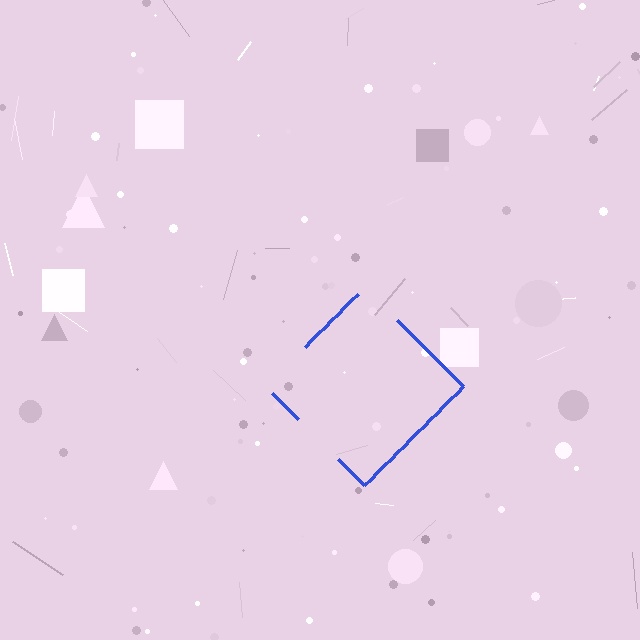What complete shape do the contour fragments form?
The contour fragments form a diamond.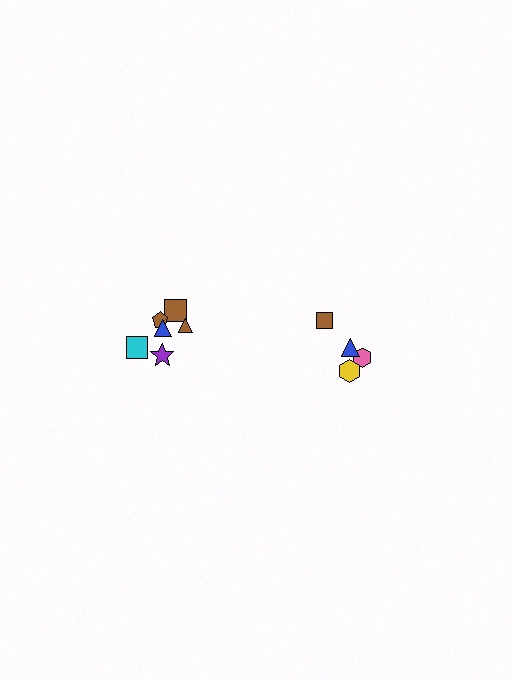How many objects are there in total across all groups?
There are 10 objects.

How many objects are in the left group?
There are 6 objects.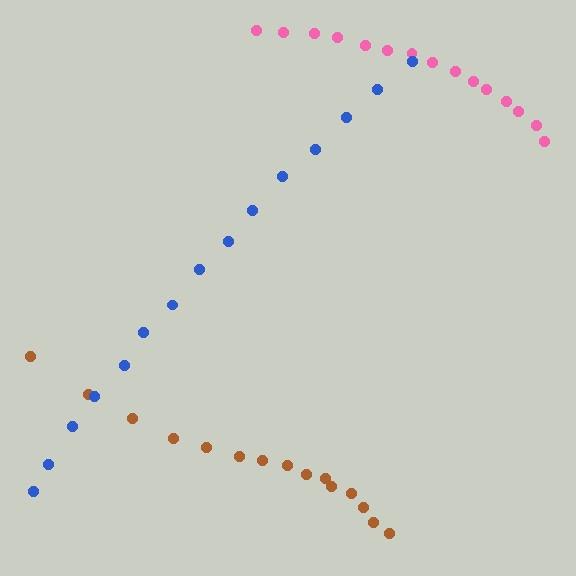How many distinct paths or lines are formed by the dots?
There are 3 distinct paths.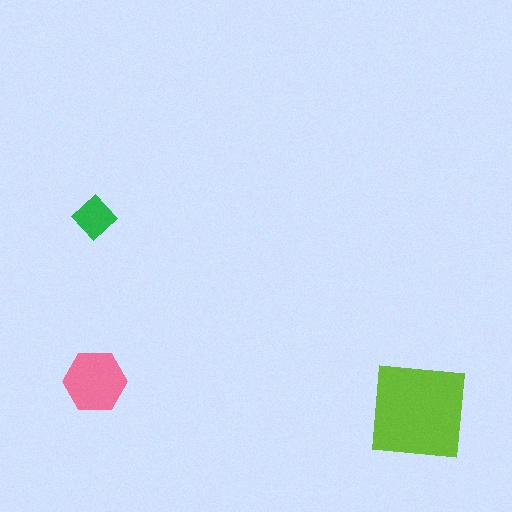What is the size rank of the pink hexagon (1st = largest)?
2nd.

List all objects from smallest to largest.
The green diamond, the pink hexagon, the lime square.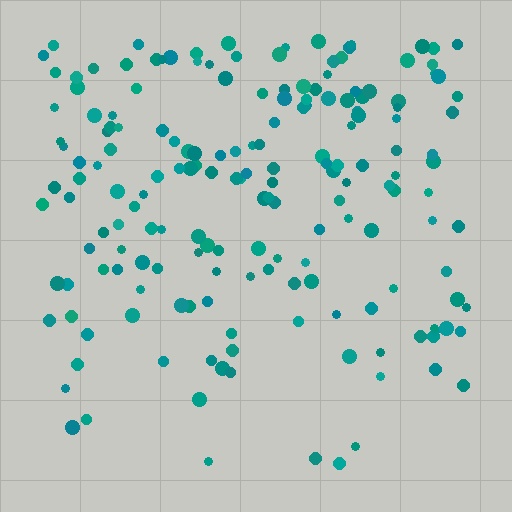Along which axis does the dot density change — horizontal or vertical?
Vertical.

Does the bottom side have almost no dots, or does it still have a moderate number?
Still a moderate number, just noticeably fewer than the top.